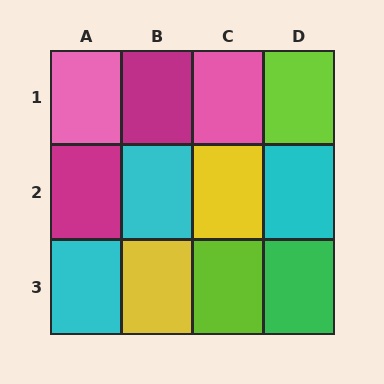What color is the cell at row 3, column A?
Cyan.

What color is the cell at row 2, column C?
Yellow.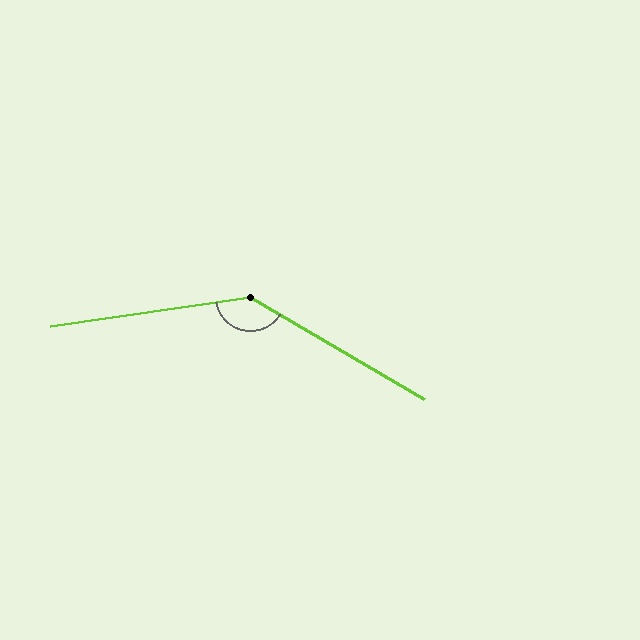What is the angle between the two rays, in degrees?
Approximately 141 degrees.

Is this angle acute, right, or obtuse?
It is obtuse.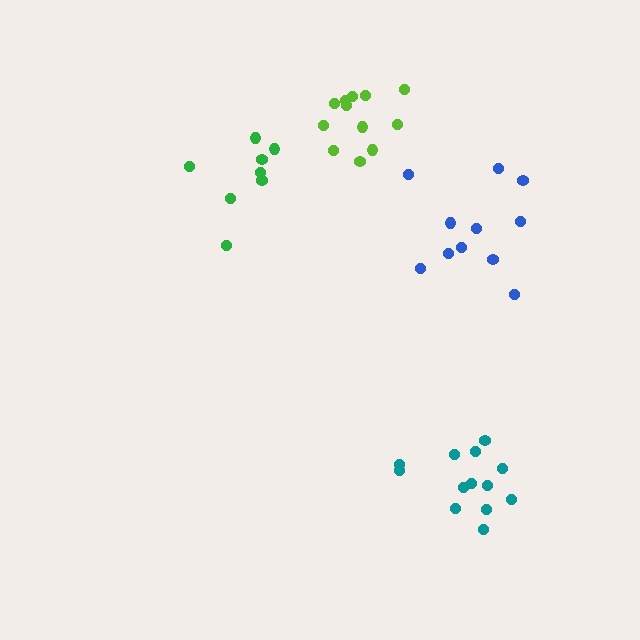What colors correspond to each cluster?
The clusters are colored: blue, green, teal, lime.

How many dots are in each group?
Group 1: 11 dots, Group 2: 8 dots, Group 3: 13 dots, Group 4: 12 dots (44 total).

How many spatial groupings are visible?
There are 4 spatial groupings.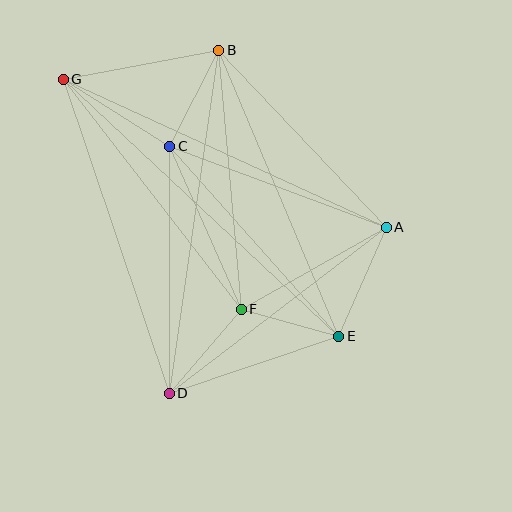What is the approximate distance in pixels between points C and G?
The distance between C and G is approximately 126 pixels.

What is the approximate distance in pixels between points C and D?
The distance between C and D is approximately 247 pixels.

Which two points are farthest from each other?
Points E and G are farthest from each other.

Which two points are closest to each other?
Points E and F are closest to each other.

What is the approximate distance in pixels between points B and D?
The distance between B and D is approximately 347 pixels.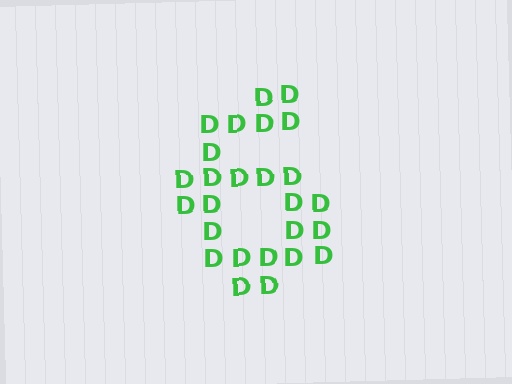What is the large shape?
The large shape is the digit 6.